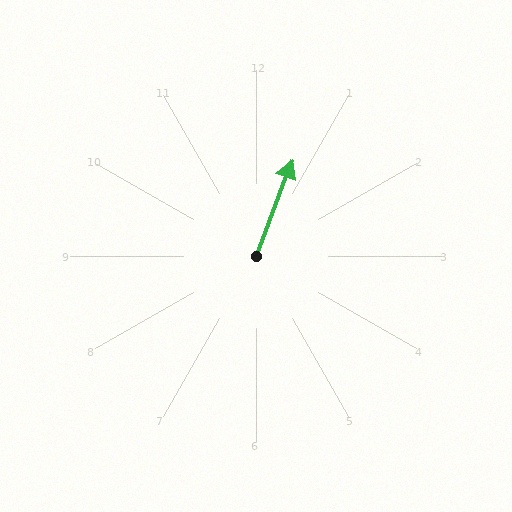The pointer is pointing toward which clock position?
Roughly 1 o'clock.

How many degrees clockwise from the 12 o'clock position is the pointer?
Approximately 21 degrees.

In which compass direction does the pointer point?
North.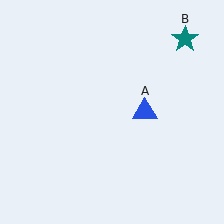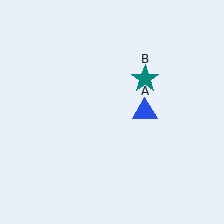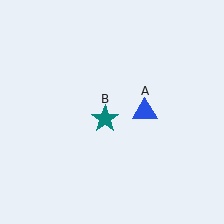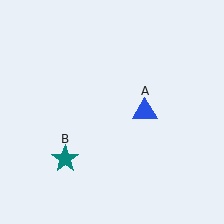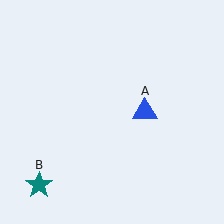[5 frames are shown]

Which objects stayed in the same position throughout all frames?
Blue triangle (object A) remained stationary.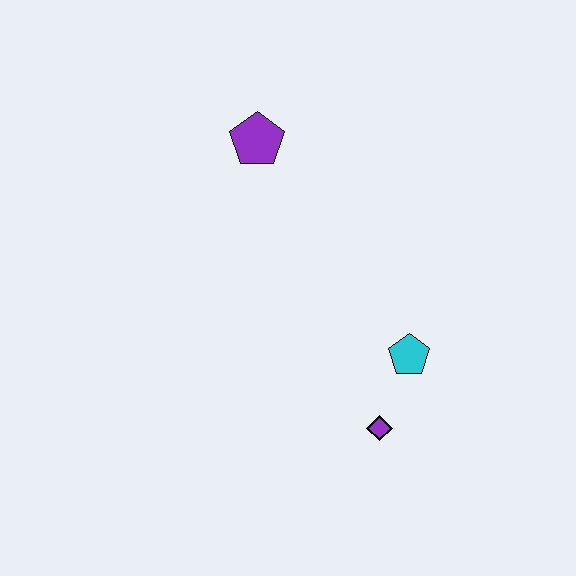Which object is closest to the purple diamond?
The cyan pentagon is closest to the purple diamond.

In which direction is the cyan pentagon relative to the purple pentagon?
The cyan pentagon is below the purple pentagon.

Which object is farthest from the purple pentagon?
The purple diamond is farthest from the purple pentagon.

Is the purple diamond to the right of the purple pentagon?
Yes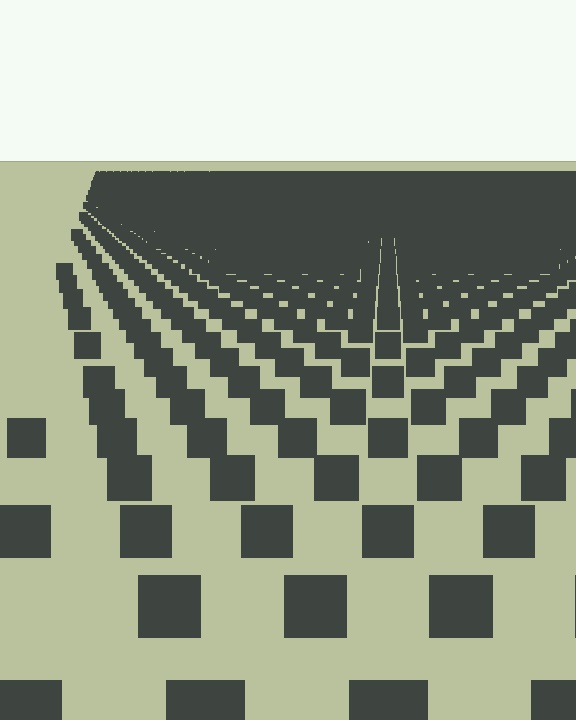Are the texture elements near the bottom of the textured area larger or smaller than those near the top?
Larger. Near the bottom, elements are closer to the viewer and appear at a bigger on-screen size.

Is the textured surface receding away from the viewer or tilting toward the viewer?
The surface is receding away from the viewer. Texture elements get smaller and denser toward the top.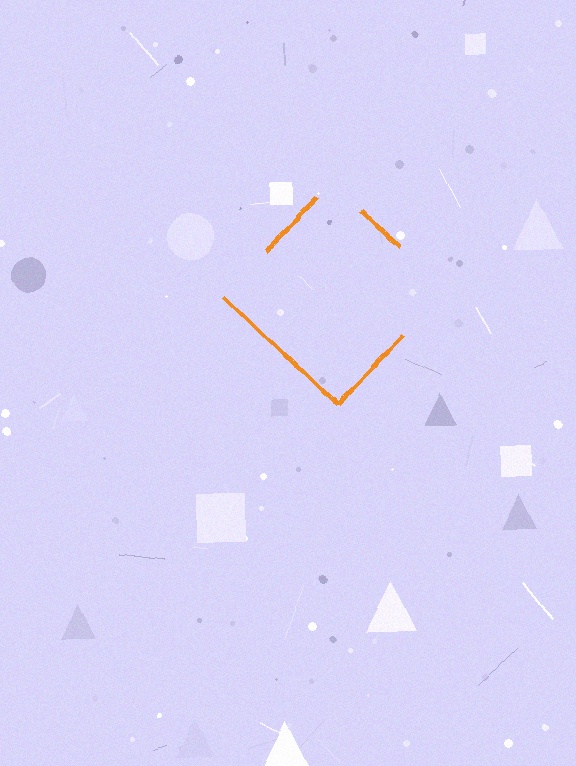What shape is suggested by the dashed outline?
The dashed outline suggests a diamond.